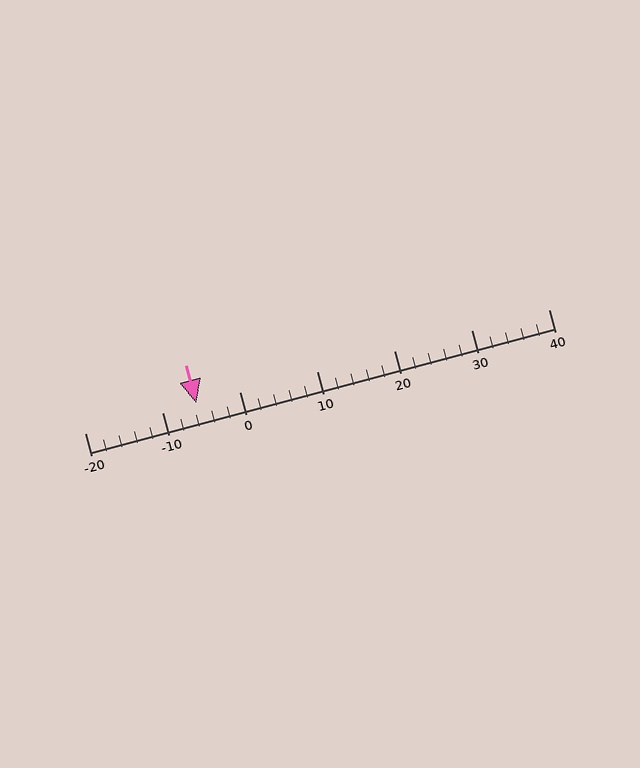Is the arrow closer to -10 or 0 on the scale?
The arrow is closer to -10.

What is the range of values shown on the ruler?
The ruler shows values from -20 to 40.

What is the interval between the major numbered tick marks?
The major tick marks are spaced 10 units apart.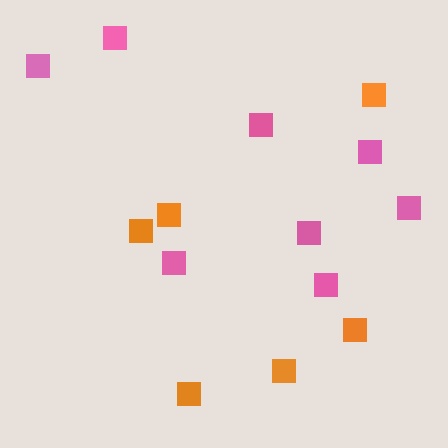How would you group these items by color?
There are 2 groups: one group of orange squares (6) and one group of pink squares (8).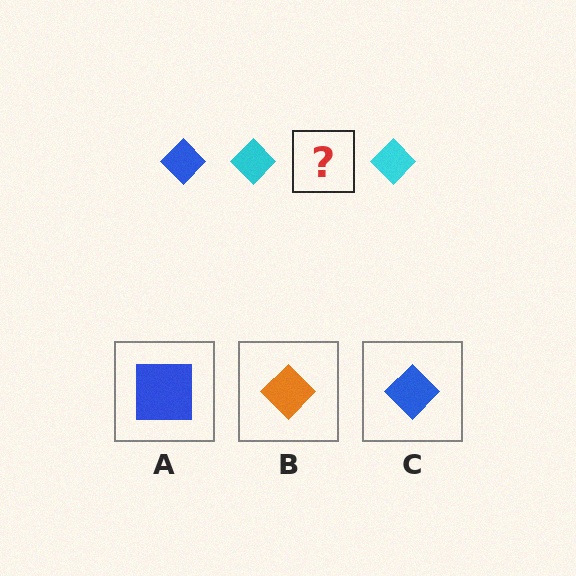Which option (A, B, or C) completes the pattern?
C.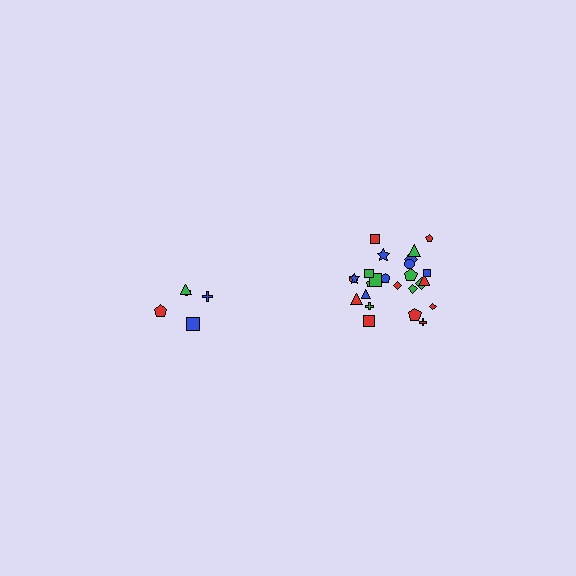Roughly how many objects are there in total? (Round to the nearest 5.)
Roughly 30 objects in total.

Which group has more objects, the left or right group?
The right group.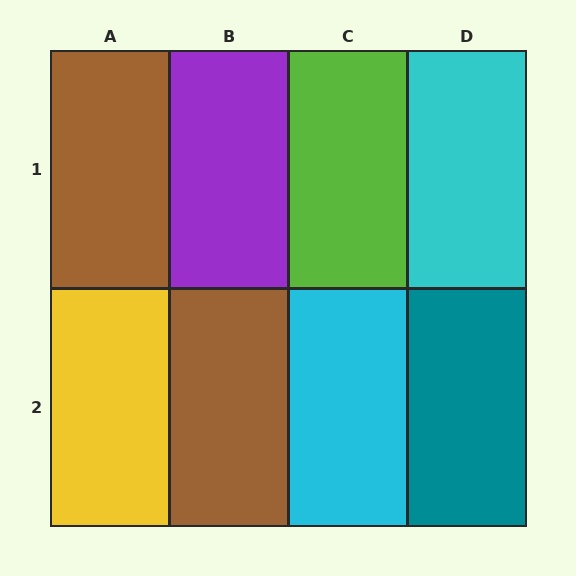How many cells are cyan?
2 cells are cyan.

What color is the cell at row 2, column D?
Teal.